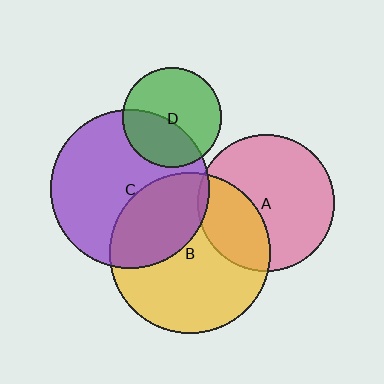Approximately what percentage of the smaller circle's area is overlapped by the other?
Approximately 35%.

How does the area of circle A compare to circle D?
Approximately 1.9 times.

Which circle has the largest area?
Circle B (yellow).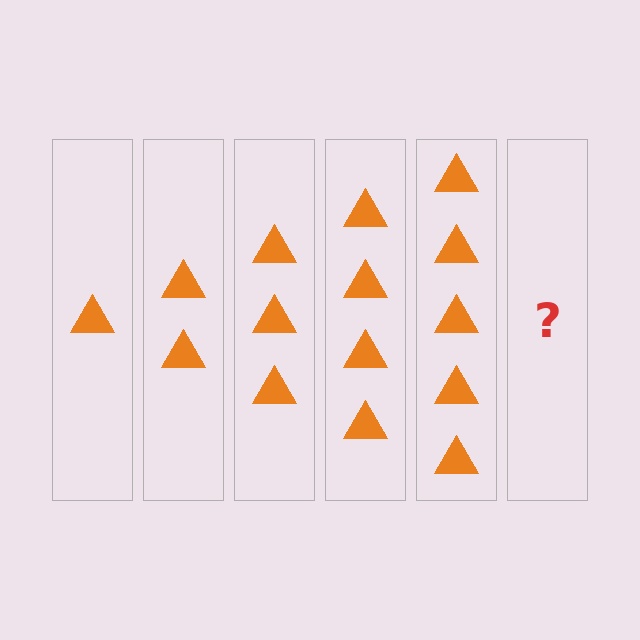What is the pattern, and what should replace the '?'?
The pattern is that each step adds one more triangle. The '?' should be 6 triangles.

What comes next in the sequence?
The next element should be 6 triangles.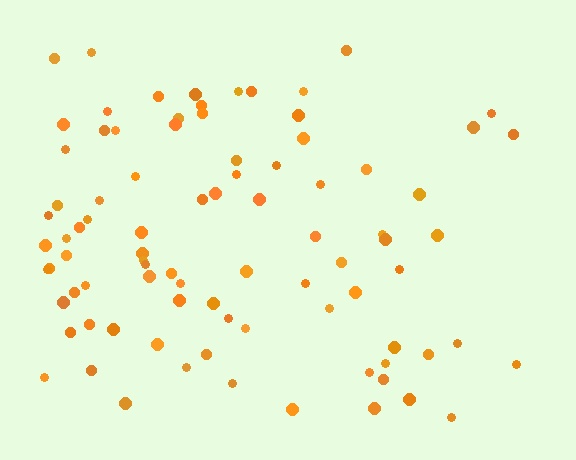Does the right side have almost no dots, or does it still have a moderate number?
Still a moderate number, just noticeably fewer than the left.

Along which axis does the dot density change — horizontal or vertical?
Horizontal.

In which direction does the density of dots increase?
From right to left, with the left side densest.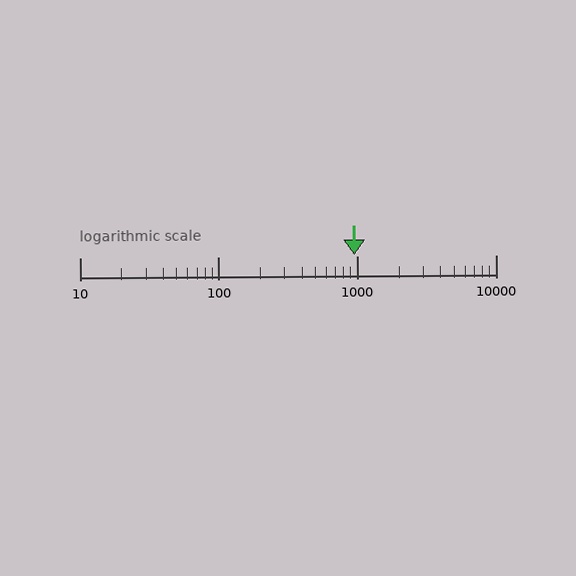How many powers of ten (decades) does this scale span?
The scale spans 3 decades, from 10 to 10000.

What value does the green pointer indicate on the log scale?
The pointer indicates approximately 950.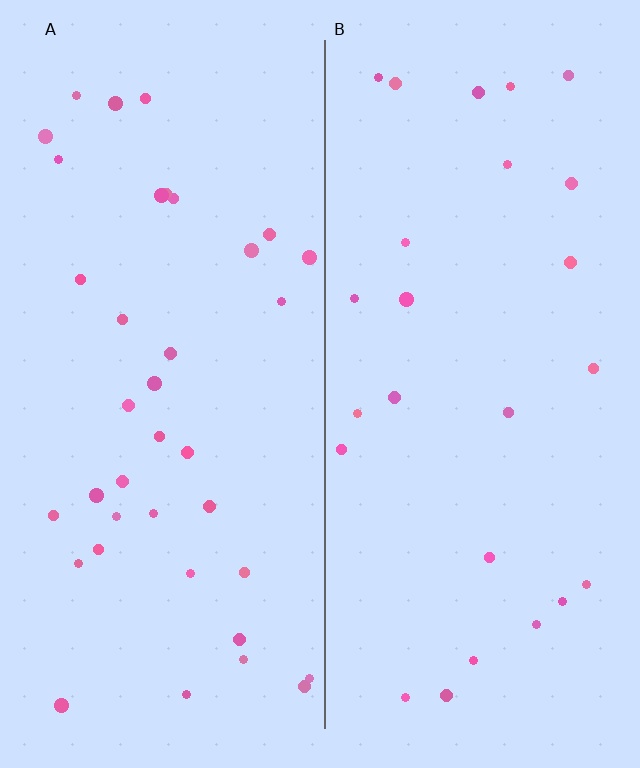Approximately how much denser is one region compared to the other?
Approximately 1.5× — region A over region B.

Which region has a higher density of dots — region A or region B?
A (the left).